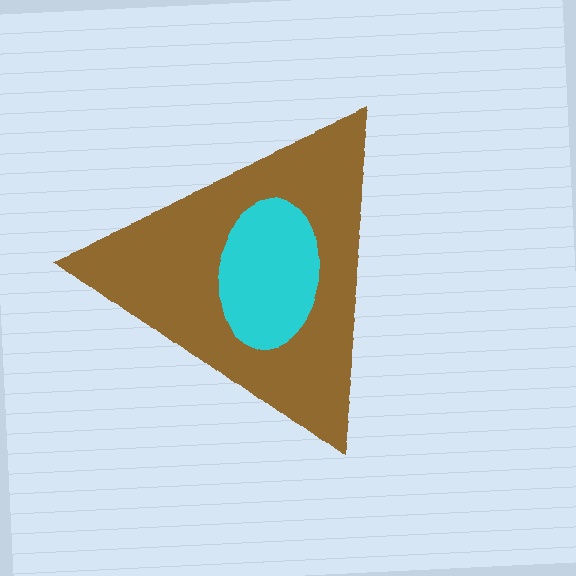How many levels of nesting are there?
2.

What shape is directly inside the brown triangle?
The cyan ellipse.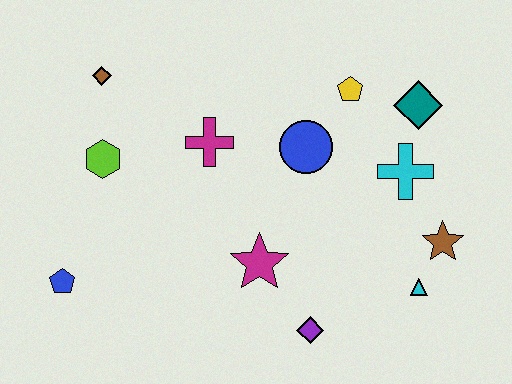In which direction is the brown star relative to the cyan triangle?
The brown star is above the cyan triangle.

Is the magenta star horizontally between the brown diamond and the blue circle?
Yes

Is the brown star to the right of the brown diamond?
Yes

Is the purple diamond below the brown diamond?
Yes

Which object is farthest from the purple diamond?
The brown diamond is farthest from the purple diamond.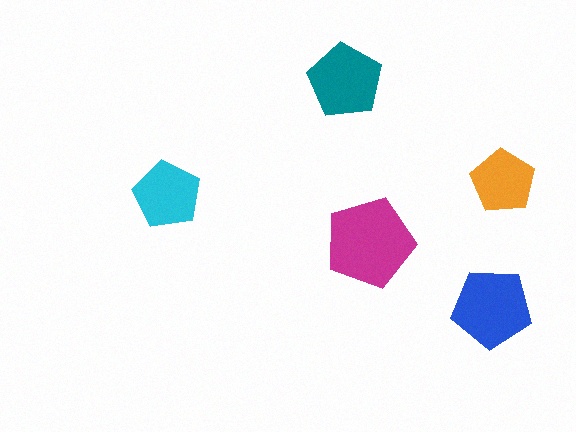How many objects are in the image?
There are 5 objects in the image.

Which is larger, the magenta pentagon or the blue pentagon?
The magenta one.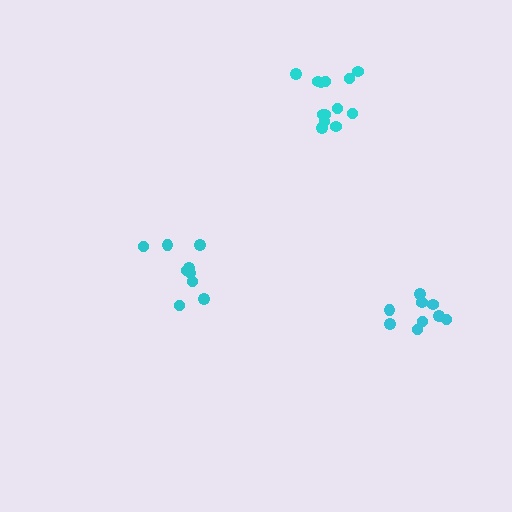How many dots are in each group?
Group 1: 9 dots, Group 2: 13 dots, Group 3: 9 dots (31 total).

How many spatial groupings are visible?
There are 3 spatial groupings.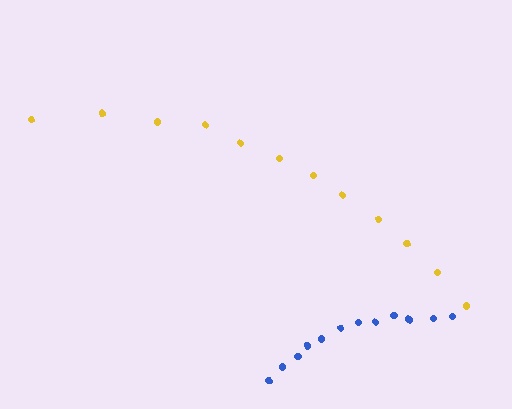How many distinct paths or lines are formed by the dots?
There are 2 distinct paths.